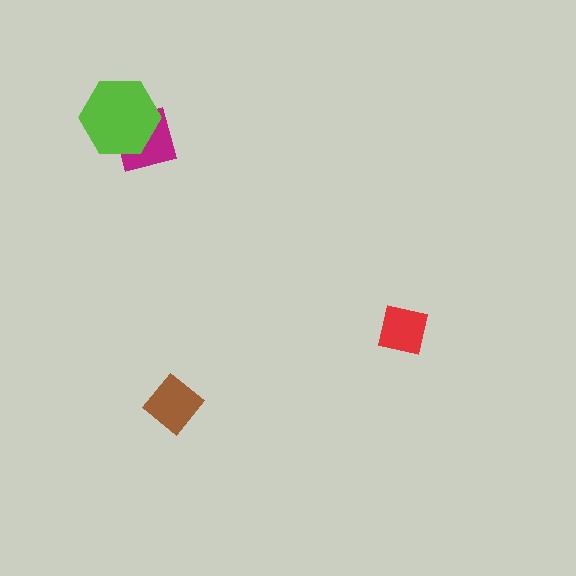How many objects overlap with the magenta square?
1 object overlaps with the magenta square.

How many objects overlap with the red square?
0 objects overlap with the red square.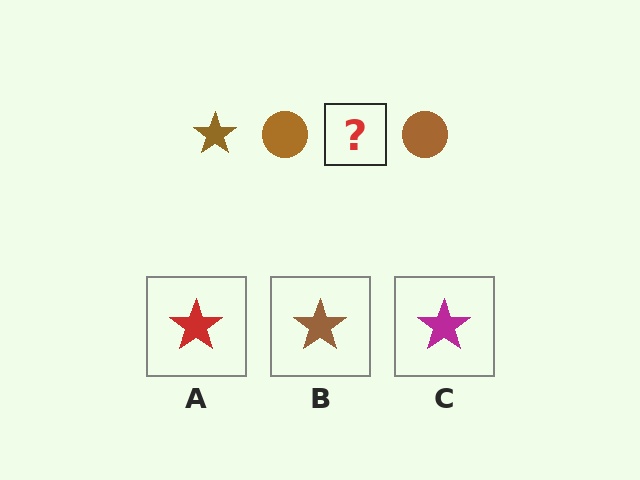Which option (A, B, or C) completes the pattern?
B.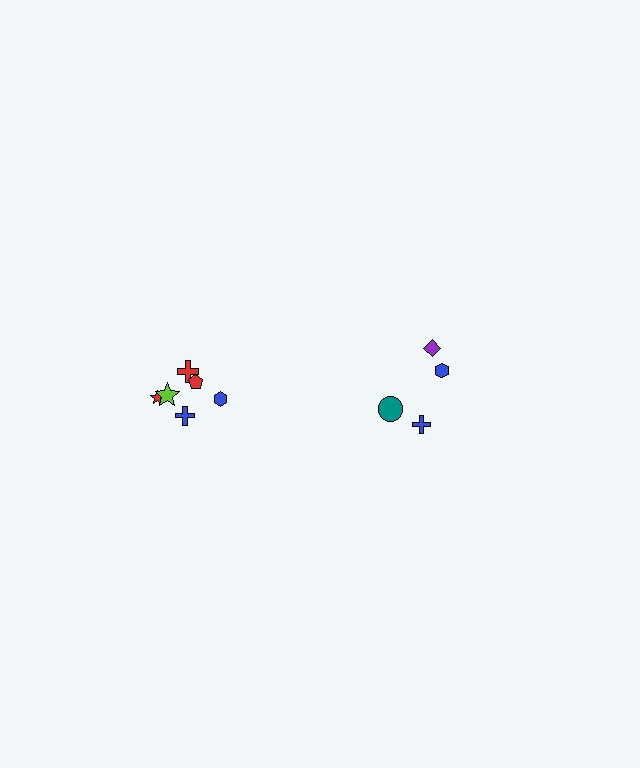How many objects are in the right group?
There are 4 objects.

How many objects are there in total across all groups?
There are 10 objects.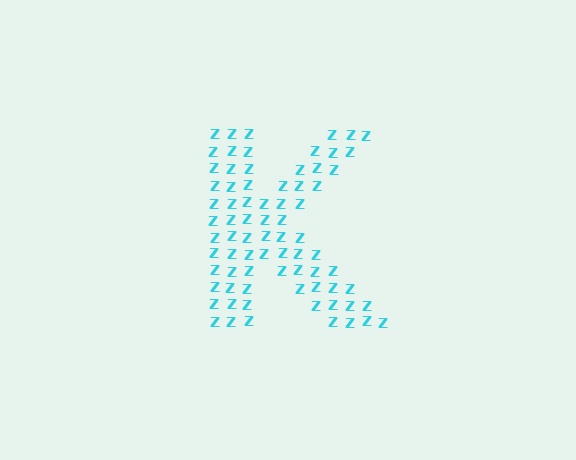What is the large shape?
The large shape is the letter K.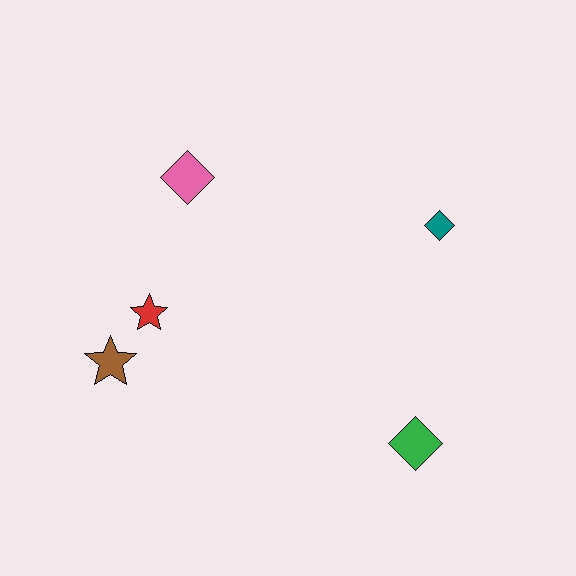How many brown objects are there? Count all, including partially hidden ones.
There is 1 brown object.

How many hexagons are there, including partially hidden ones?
There are no hexagons.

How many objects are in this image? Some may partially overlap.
There are 5 objects.